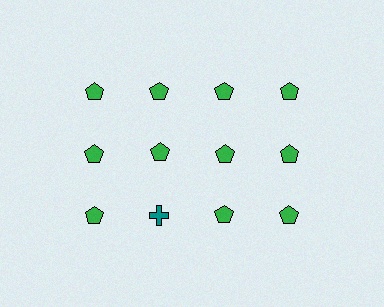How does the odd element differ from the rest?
It differs in both color (teal instead of green) and shape (cross instead of pentagon).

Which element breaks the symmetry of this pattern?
The teal cross in the third row, second from left column breaks the symmetry. All other shapes are green pentagons.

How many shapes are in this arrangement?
There are 12 shapes arranged in a grid pattern.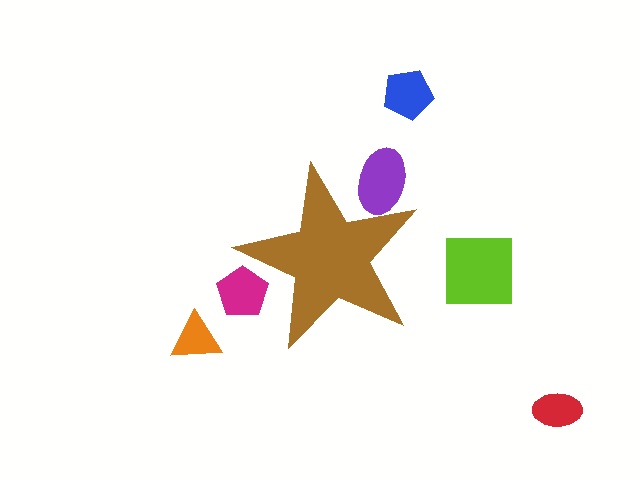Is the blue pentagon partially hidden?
No, the blue pentagon is fully visible.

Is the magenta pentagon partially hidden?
Yes, the magenta pentagon is partially hidden behind the brown star.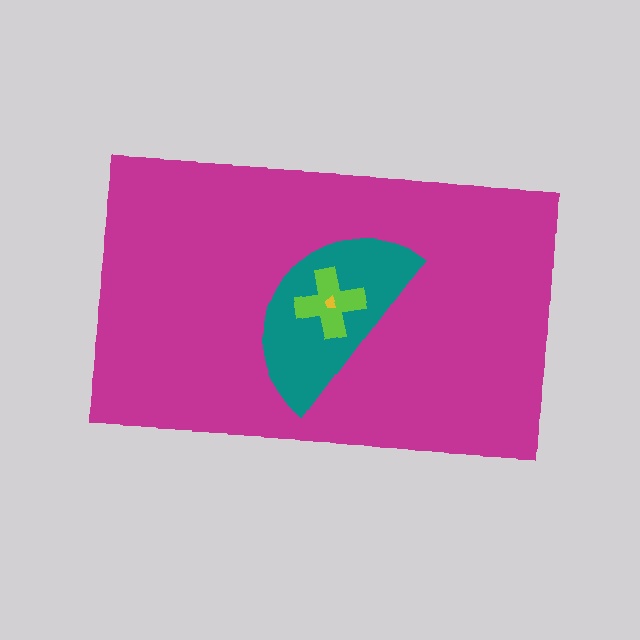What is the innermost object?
The yellow trapezoid.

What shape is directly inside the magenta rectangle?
The teal semicircle.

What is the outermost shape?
The magenta rectangle.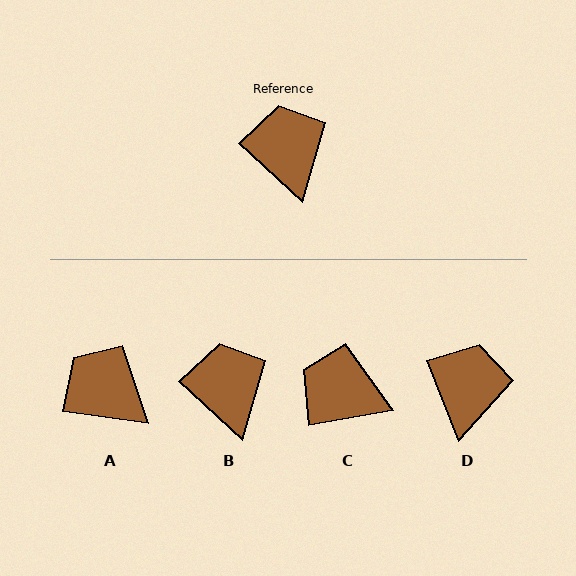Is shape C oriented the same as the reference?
No, it is off by about 52 degrees.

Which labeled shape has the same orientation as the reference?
B.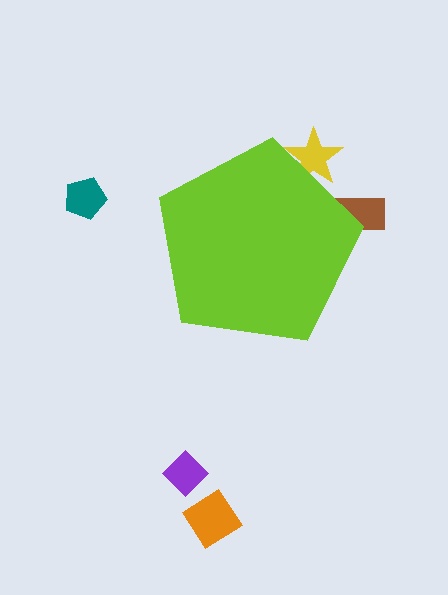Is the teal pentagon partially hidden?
No, the teal pentagon is fully visible.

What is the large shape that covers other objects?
A lime pentagon.